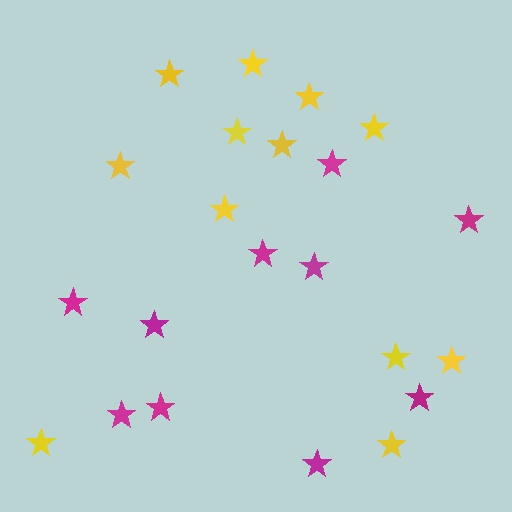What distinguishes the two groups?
There are 2 groups: one group of yellow stars (12) and one group of magenta stars (10).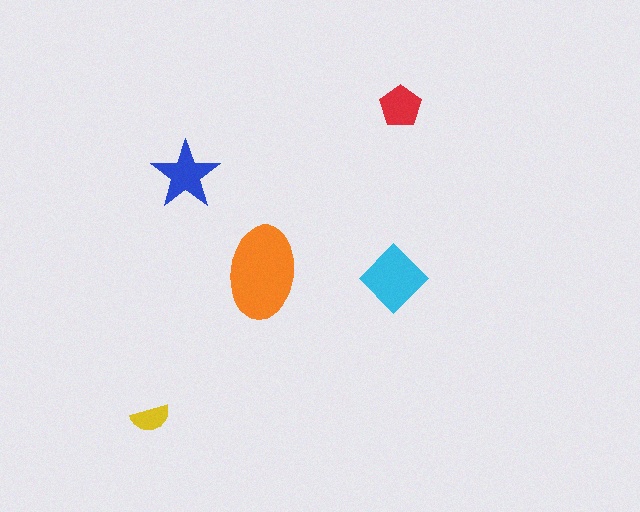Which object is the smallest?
The yellow semicircle.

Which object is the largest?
The orange ellipse.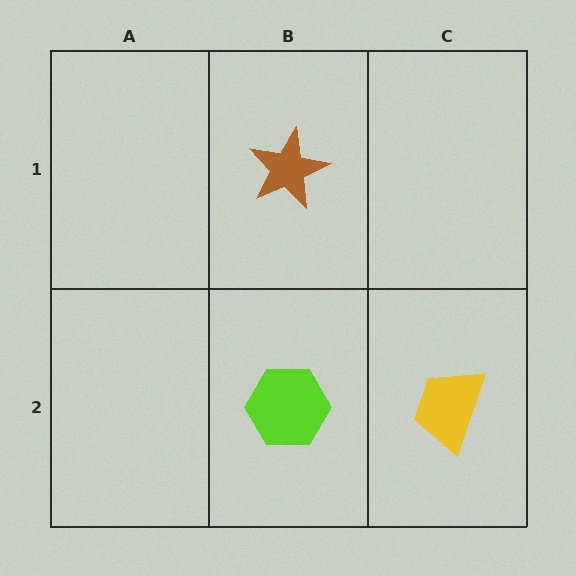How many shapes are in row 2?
2 shapes.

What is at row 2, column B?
A lime hexagon.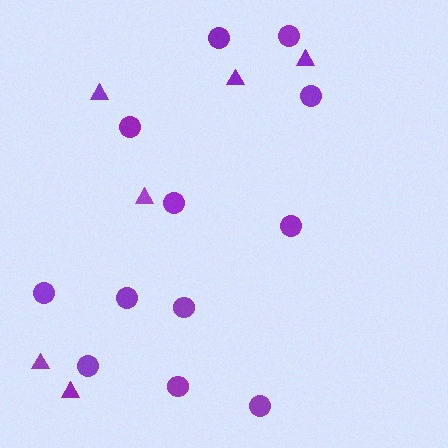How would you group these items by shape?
There are 2 groups: one group of triangles (6) and one group of circles (12).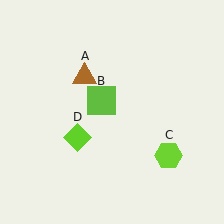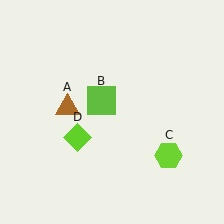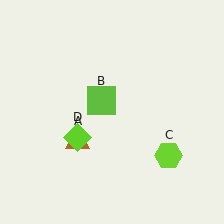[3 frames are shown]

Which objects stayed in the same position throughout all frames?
Lime square (object B) and lime hexagon (object C) and lime diamond (object D) remained stationary.